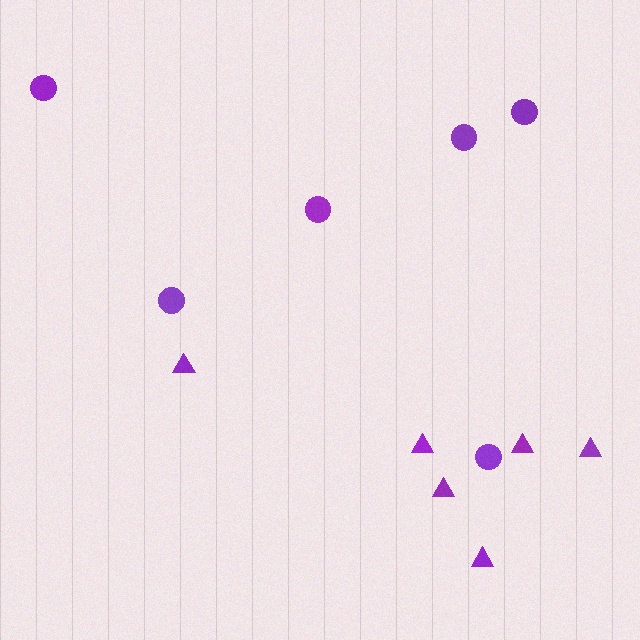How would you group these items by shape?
There are 2 groups: one group of circles (6) and one group of triangles (6).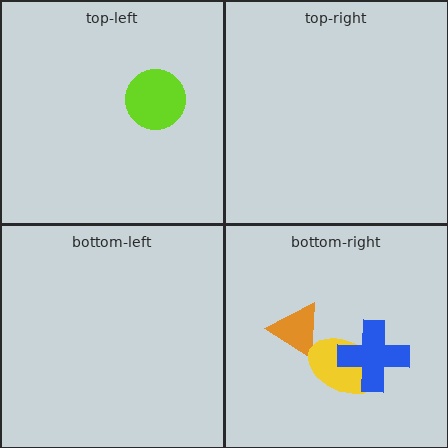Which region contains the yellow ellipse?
The bottom-right region.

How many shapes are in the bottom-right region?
3.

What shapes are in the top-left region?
The lime circle.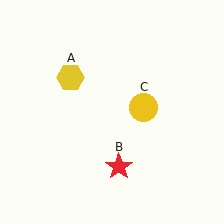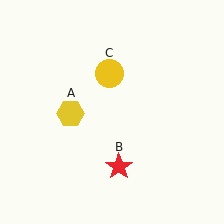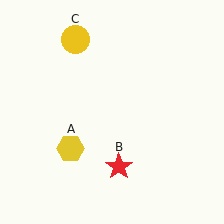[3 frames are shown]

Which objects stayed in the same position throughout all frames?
Red star (object B) remained stationary.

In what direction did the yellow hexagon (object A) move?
The yellow hexagon (object A) moved down.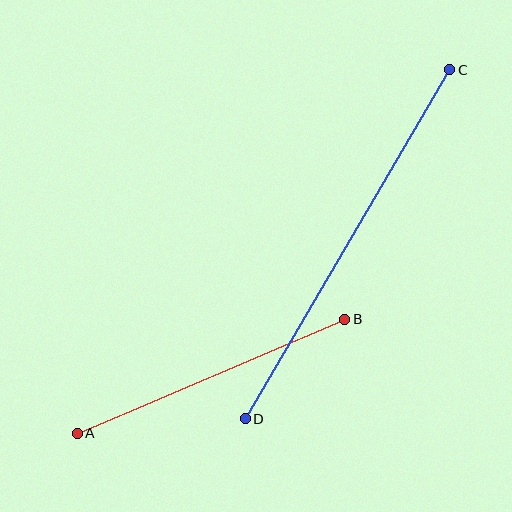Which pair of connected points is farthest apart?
Points C and D are farthest apart.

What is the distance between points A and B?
The distance is approximately 291 pixels.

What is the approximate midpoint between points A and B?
The midpoint is at approximately (211, 376) pixels.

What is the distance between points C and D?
The distance is approximately 405 pixels.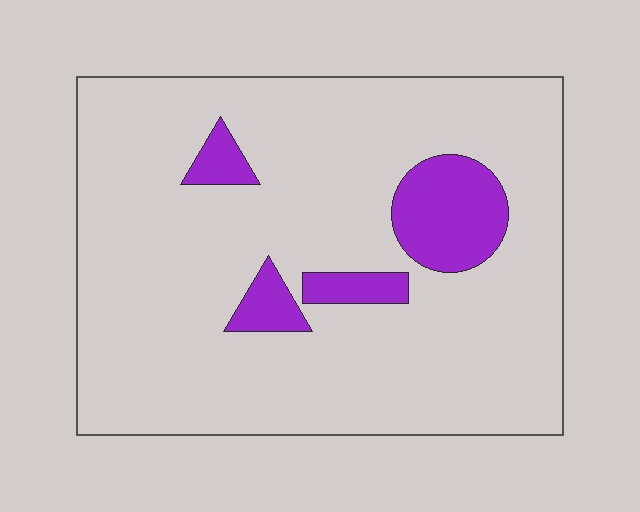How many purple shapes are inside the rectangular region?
4.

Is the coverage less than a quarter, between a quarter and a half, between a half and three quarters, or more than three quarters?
Less than a quarter.